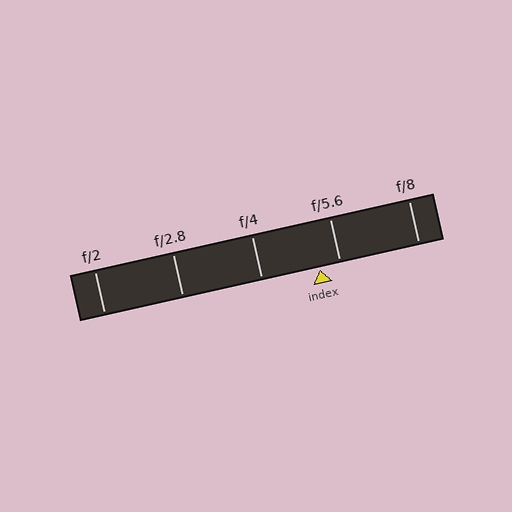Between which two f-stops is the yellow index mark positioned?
The index mark is between f/4 and f/5.6.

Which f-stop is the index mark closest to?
The index mark is closest to f/5.6.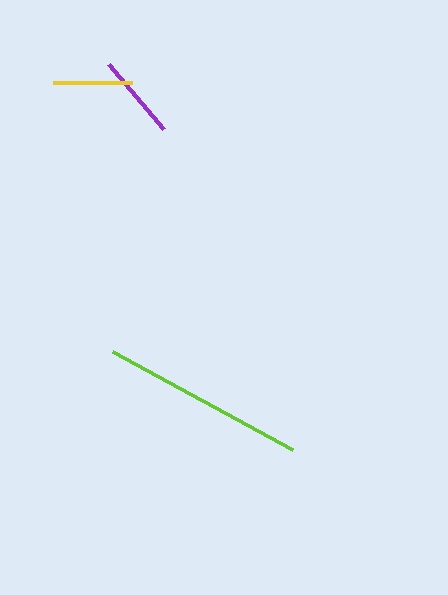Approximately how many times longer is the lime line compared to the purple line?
The lime line is approximately 2.4 times the length of the purple line.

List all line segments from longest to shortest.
From longest to shortest: lime, purple, yellow.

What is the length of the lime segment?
The lime segment is approximately 205 pixels long.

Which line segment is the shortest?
The yellow line is the shortest at approximately 78 pixels.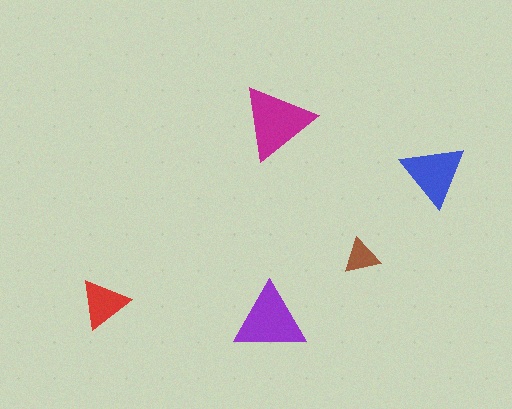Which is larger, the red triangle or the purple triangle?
The purple one.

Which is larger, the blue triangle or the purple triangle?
The purple one.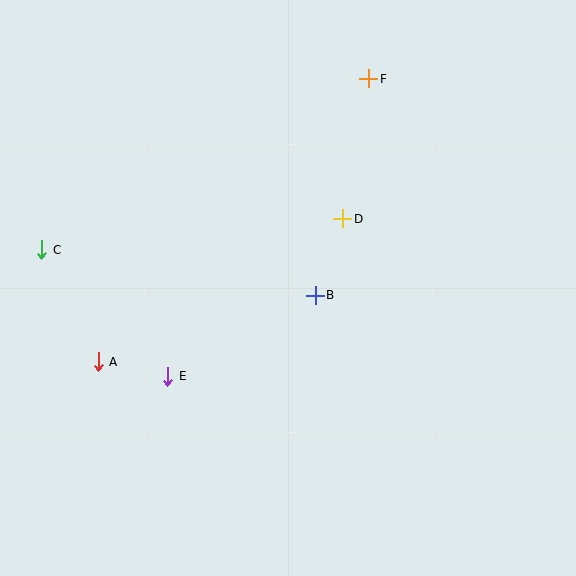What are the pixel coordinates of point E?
Point E is at (168, 376).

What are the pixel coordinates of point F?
Point F is at (369, 79).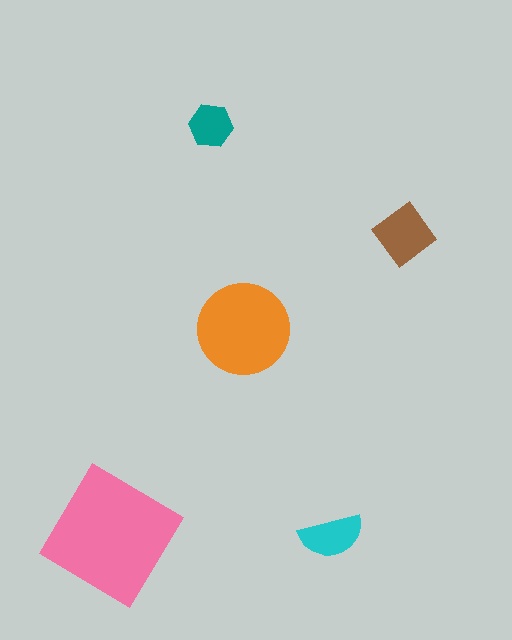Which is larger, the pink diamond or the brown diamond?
The pink diamond.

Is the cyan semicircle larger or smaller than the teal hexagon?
Larger.